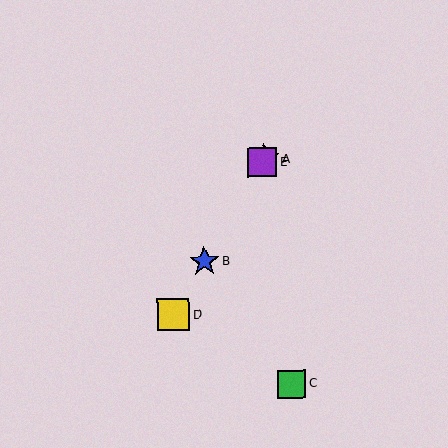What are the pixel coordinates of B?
Object B is at (204, 262).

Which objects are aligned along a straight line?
Objects A, B, D, E are aligned along a straight line.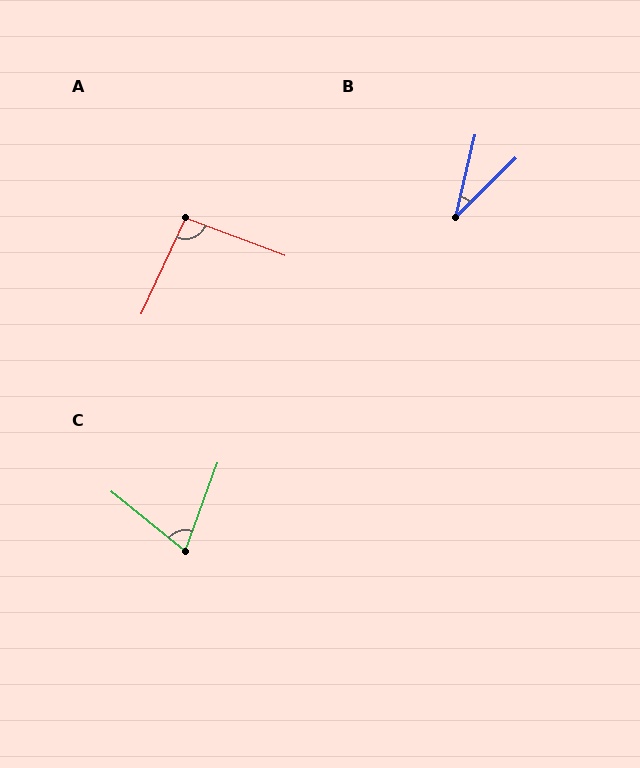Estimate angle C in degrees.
Approximately 71 degrees.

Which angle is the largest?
A, at approximately 94 degrees.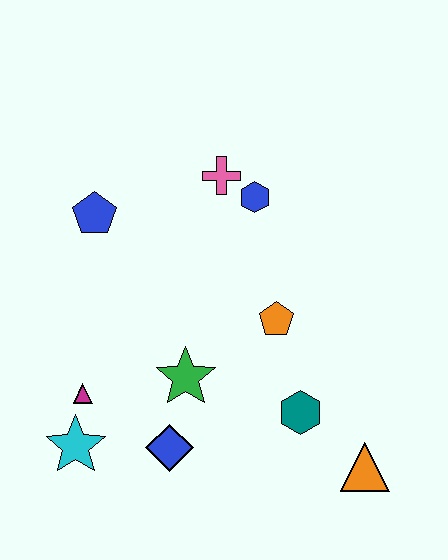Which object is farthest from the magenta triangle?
The orange triangle is farthest from the magenta triangle.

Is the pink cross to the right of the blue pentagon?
Yes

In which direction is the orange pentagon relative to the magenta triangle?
The orange pentagon is to the right of the magenta triangle.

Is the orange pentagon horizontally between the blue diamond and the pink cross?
No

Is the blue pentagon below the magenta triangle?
No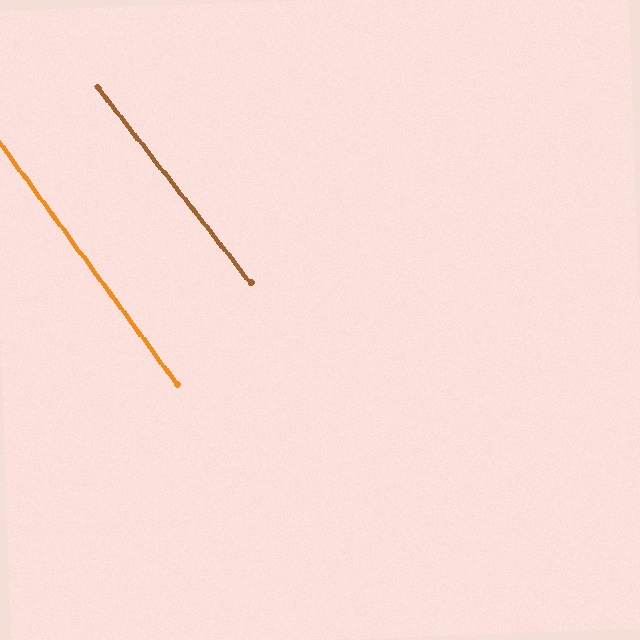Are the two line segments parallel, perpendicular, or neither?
Parallel — their directions differ by only 1.7°.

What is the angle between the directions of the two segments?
Approximately 2 degrees.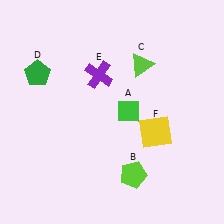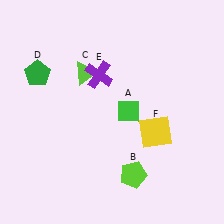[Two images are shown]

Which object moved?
The lime triangle (C) moved left.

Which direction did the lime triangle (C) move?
The lime triangle (C) moved left.